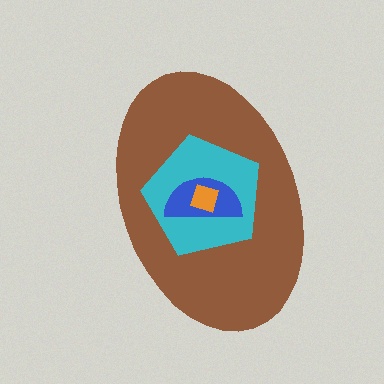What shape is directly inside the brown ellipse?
The cyan pentagon.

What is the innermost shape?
The orange square.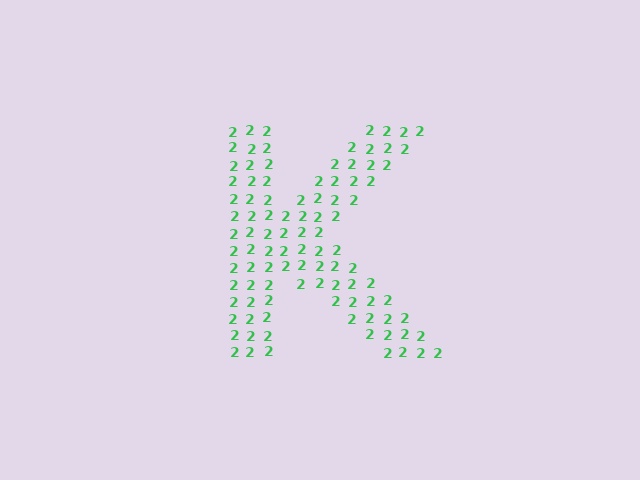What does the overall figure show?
The overall figure shows the letter K.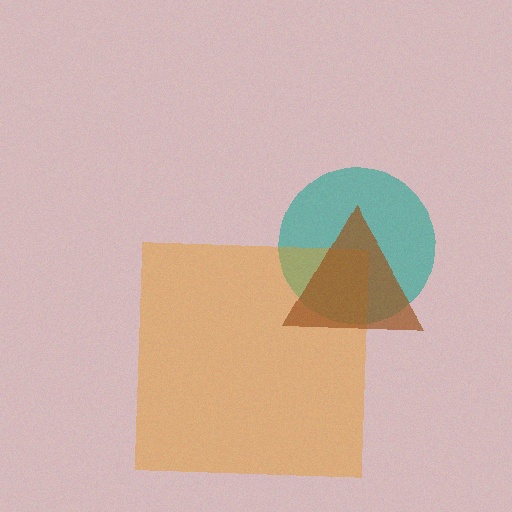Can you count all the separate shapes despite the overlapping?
Yes, there are 3 separate shapes.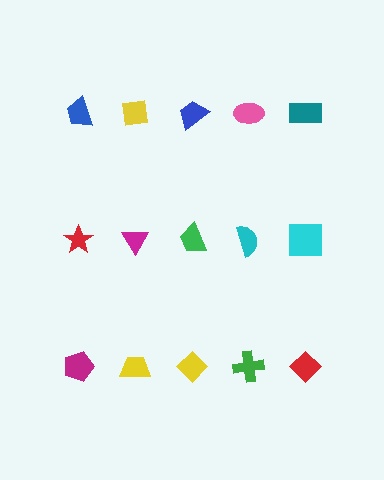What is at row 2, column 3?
A green trapezoid.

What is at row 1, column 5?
A teal rectangle.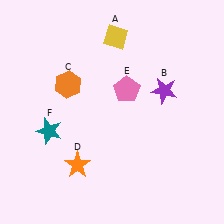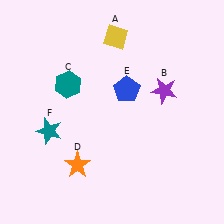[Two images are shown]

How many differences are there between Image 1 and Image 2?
There are 2 differences between the two images.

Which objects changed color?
C changed from orange to teal. E changed from pink to blue.